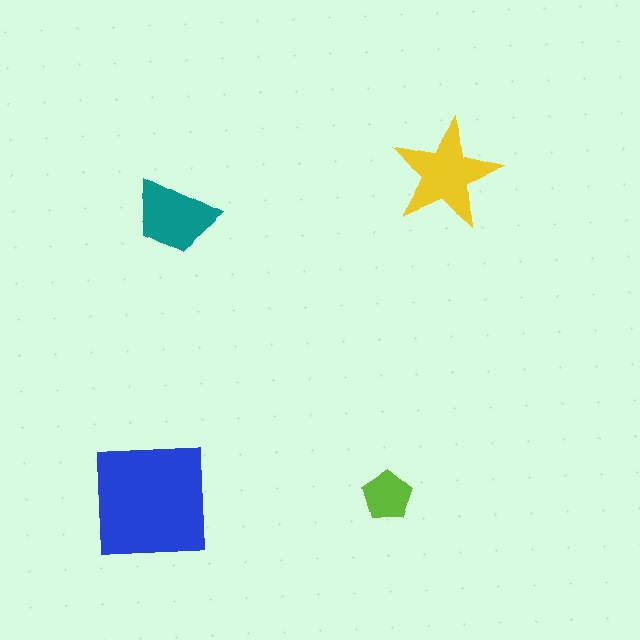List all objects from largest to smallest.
The blue square, the yellow star, the teal trapezoid, the lime pentagon.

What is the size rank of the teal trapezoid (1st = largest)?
3rd.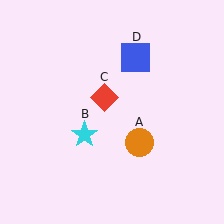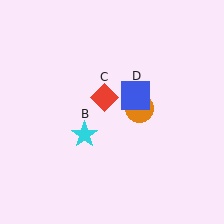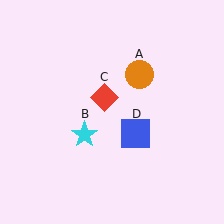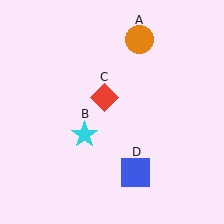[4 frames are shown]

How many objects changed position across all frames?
2 objects changed position: orange circle (object A), blue square (object D).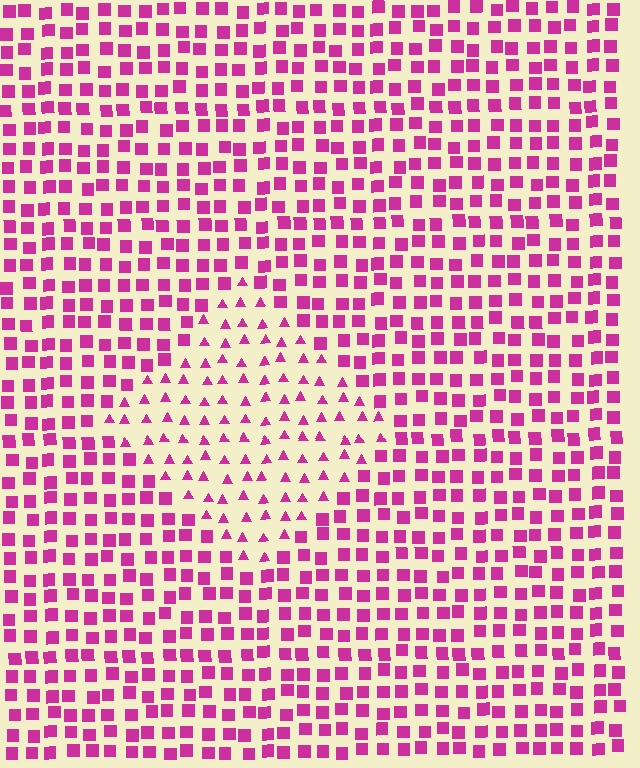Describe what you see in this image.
The image is filled with small magenta elements arranged in a uniform grid. A diamond-shaped region contains triangles, while the surrounding area contains squares. The boundary is defined purely by the change in element shape.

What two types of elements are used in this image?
The image uses triangles inside the diamond region and squares outside it.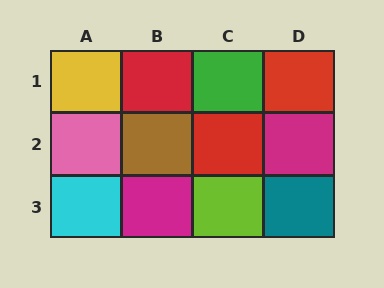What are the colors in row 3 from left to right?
Cyan, magenta, lime, teal.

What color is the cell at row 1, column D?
Red.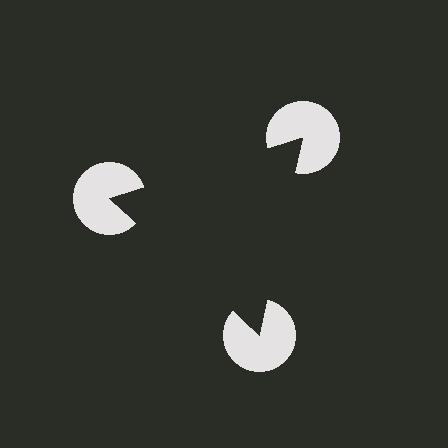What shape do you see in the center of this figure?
An illusory triangle — its edges are inferred from the aligned wedge cuts in the pac-man discs, not physically drawn.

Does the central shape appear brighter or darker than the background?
It typically appears slightly darker than the background, even though no actual brightness change is drawn.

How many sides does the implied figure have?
3 sides.